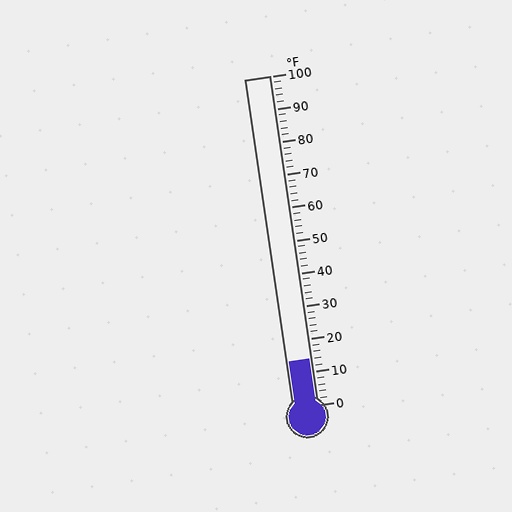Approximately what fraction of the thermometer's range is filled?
The thermometer is filled to approximately 15% of its range.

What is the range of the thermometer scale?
The thermometer scale ranges from 0°F to 100°F.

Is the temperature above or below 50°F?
The temperature is below 50°F.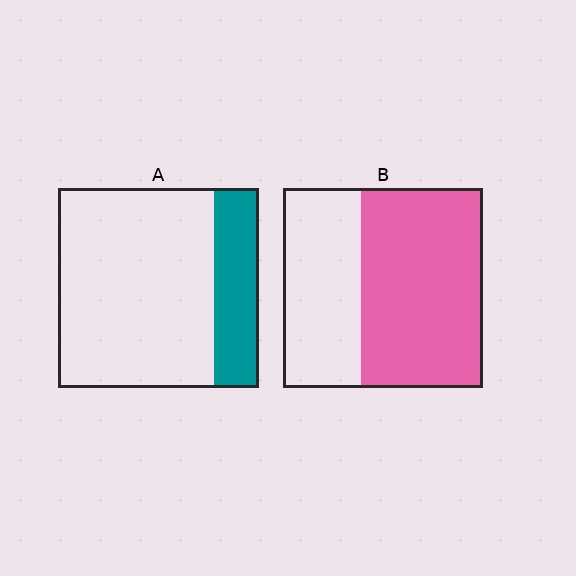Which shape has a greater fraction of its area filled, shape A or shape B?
Shape B.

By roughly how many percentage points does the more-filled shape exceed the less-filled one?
By roughly 40 percentage points (B over A).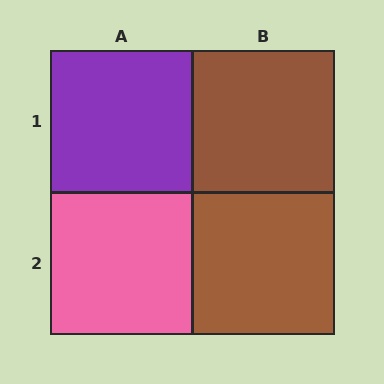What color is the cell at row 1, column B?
Brown.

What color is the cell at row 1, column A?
Purple.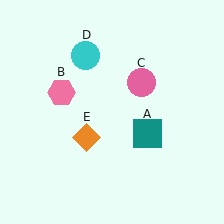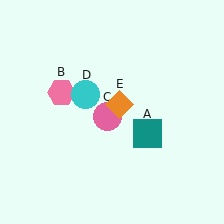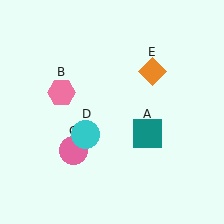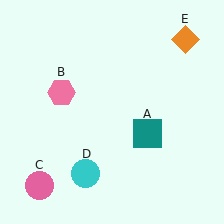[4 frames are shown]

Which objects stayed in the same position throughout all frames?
Teal square (object A) and pink hexagon (object B) remained stationary.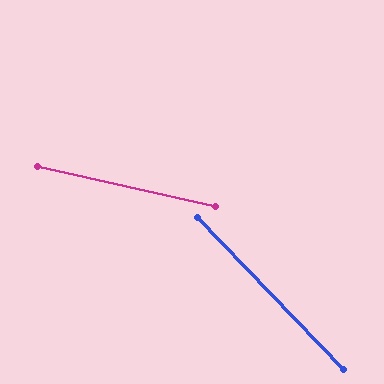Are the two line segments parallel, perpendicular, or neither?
Neither parallel nor perpendicular — they differ by about 33°.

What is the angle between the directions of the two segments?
Approximately 33 degrees.